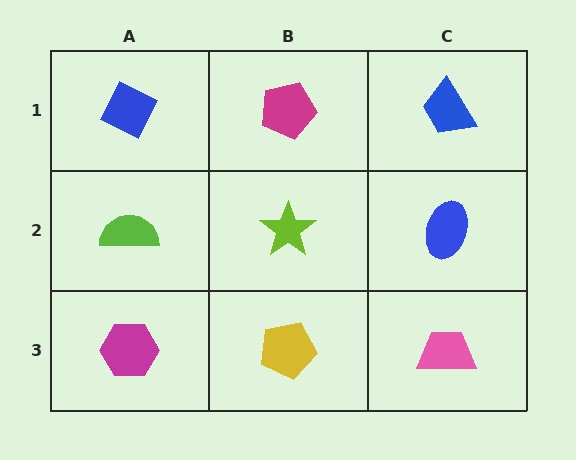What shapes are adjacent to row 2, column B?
A magenta pentagon (row 1, column B), a yellow pentagon (row 3, column B), a lime semicircle (row 2, column A), a blue ellipse (row 2, column C).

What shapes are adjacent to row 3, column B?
A lime star (row 2, column B), a magenta hexagon (row 3, column A), a pink trapezoid (row 3, column C).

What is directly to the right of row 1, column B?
A blue trapezoid.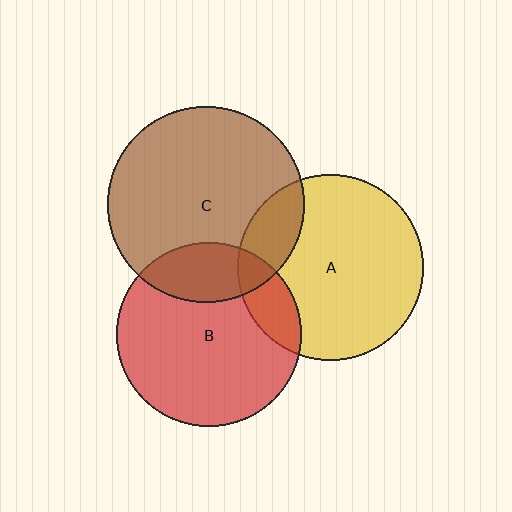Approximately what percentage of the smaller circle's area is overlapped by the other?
Approximately 20%.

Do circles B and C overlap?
Yes.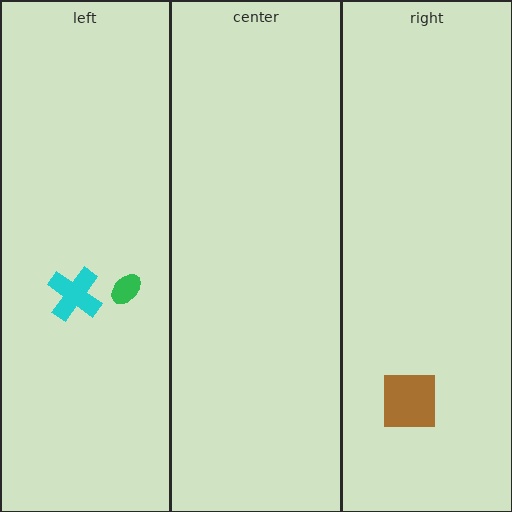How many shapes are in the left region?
2.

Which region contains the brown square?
The right region.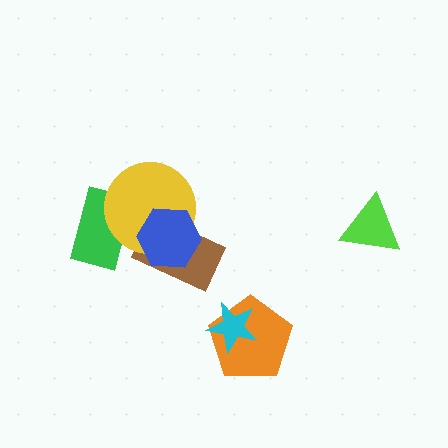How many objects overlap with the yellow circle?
3 objects overlap with the yellow circle.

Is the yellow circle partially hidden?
Yes, it is partially covered by another shape.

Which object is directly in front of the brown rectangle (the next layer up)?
The yellow circle is directly in front of the brown rectangle.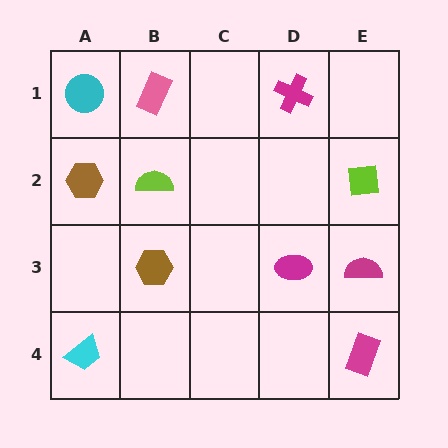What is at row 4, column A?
A cyan trapezoid.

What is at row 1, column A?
A cyan circle.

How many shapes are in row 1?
3 shapes.